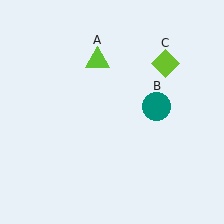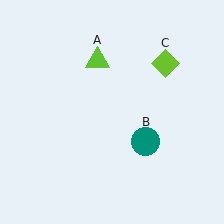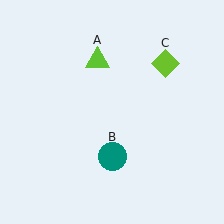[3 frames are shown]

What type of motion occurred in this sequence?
The teal circle (object B) rotated clockwise around the center of the scene.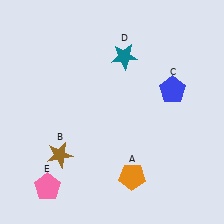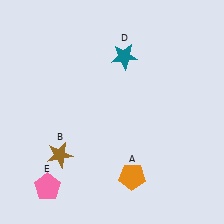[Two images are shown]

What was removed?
The blue pentagon (C) was removed in Image 2.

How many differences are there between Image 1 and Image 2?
There is 1 difference between the two images.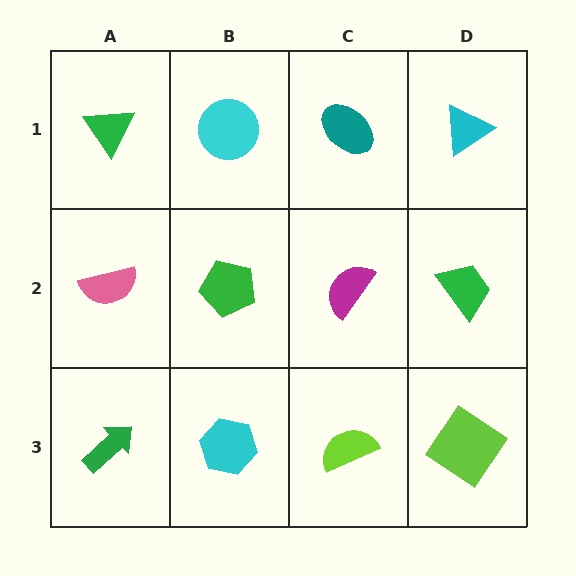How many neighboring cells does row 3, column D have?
2.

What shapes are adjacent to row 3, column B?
A green pentagon (row 2, column B), a green arrow (row 3, column A), a lime semicircle (row 3, column C).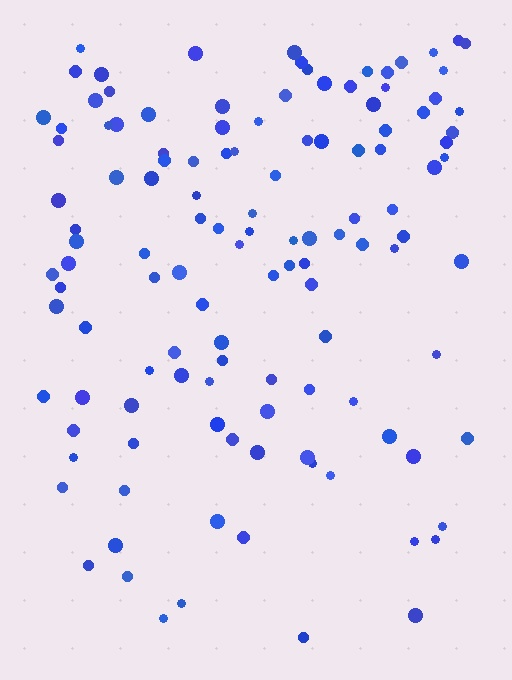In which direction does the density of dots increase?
From bottom to top, with the top side densest.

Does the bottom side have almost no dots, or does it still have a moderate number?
Still a moderate number, just noticeably fewer than the top.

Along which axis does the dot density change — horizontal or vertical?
Vertical.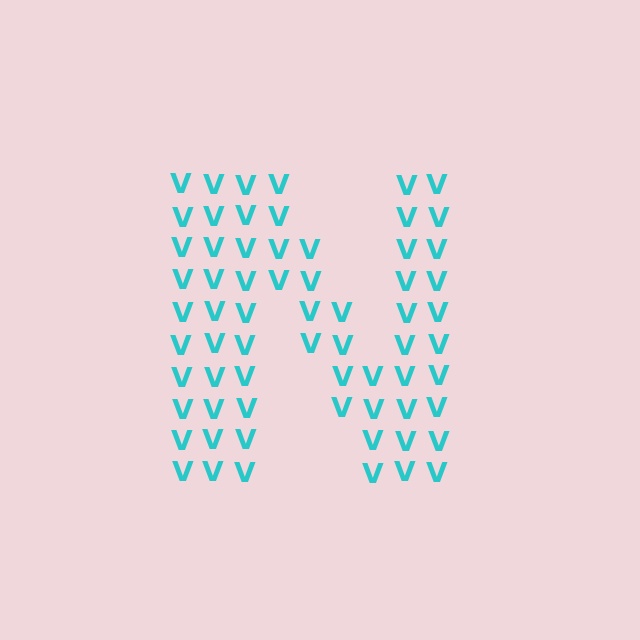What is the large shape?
The large shape is the letter N.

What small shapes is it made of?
It is made of small letter V's.